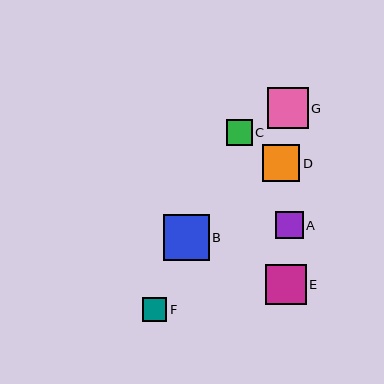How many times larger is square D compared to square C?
Square D is approximately 1.5 times the size of square C.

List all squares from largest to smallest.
From largest to smallest: B, E, G, D, A, C, F.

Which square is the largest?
Square B is the largest with a size of approximately 46 pixels.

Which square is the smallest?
Square F is the smallest with a size of approximately 24 pixels.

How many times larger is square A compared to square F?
Square A is approximately 1.2 times the size of square F.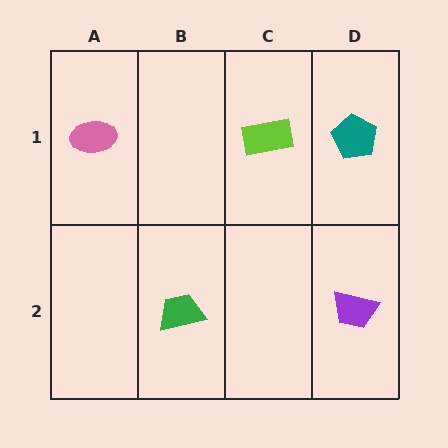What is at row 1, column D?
A teal pentagon.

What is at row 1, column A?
A pink ellipse.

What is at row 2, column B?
A green trapezoid.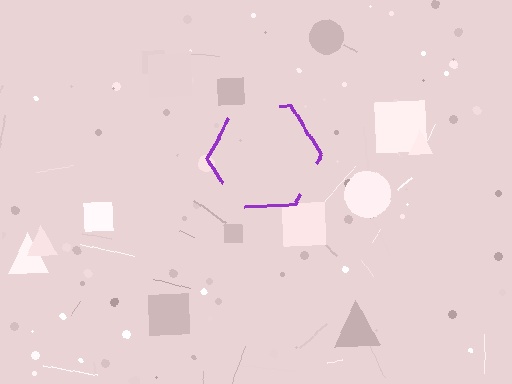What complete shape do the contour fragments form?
The contour fragments form a hexagon.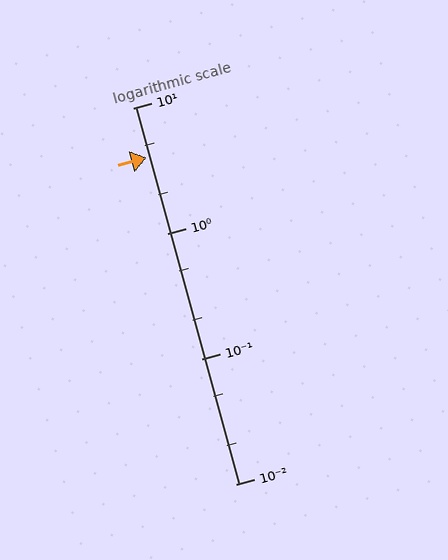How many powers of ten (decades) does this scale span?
The scale spans 3 decades, from 0.01 to 10.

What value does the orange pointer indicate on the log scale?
The pointer indicates approximately 4.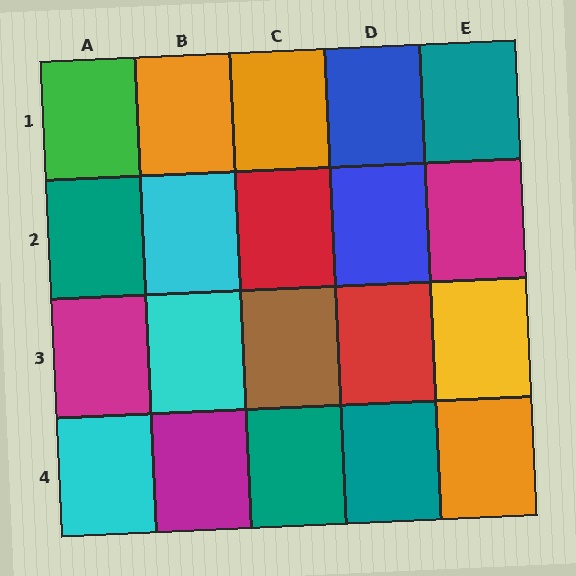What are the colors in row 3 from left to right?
Magenta, cyan, brown, red, yellow.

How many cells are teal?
4 cells are teal.